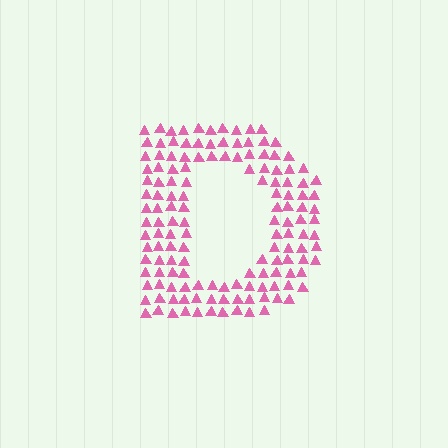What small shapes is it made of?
It is made of small triangles.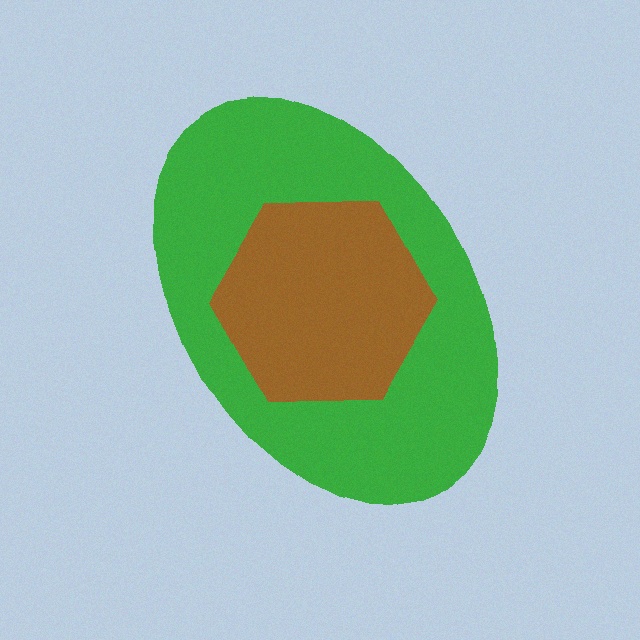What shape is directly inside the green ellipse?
The brown hexagon.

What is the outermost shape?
The green ellipse.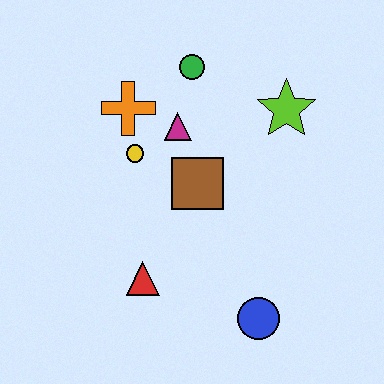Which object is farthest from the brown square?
The blue circle is farthest from the brown square.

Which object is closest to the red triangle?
The brown square is closest to the red triangle.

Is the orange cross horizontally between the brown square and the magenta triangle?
No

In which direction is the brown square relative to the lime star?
The brown square is to the left of the lime star.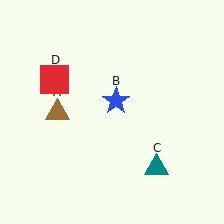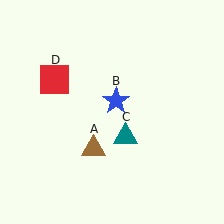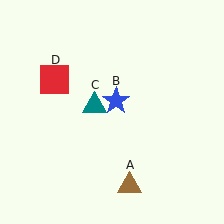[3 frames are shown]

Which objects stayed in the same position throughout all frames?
Blue star (object B) and red square (object D) remained stationary.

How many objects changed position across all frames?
2 objects changed position: brown triangle (object A), teal triangle (object C).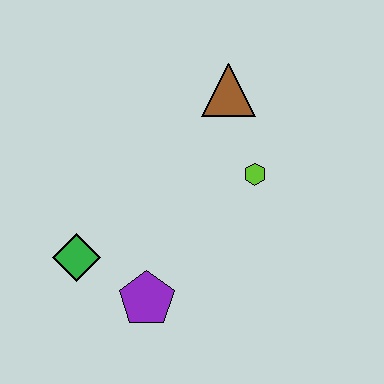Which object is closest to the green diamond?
The purple pentagon is closest to the green diamond.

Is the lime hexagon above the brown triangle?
No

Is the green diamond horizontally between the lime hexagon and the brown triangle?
No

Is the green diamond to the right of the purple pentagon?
No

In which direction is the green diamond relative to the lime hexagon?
The green diamond is to the left of the lime hexagon.